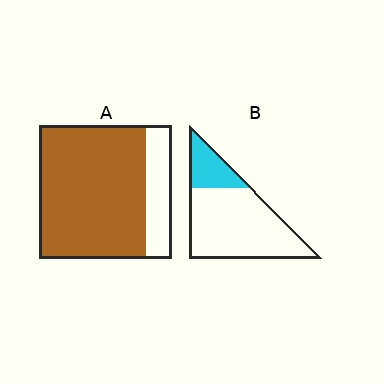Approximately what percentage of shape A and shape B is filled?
A is approximately 80% and B is approximately 20%.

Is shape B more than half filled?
No.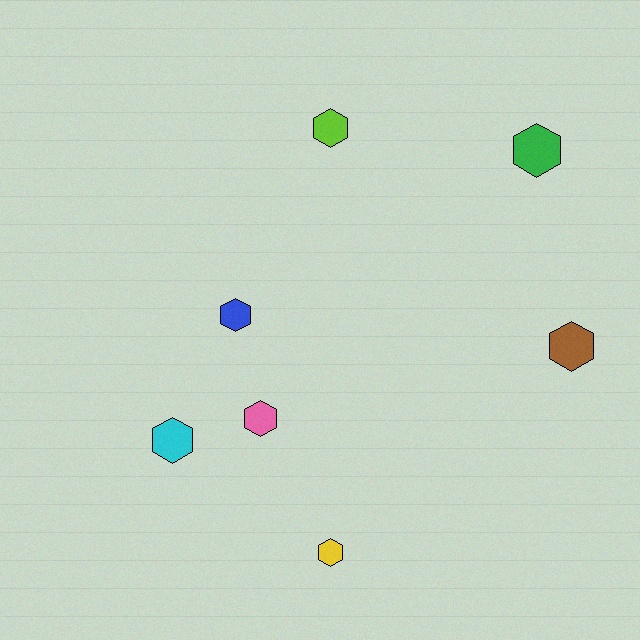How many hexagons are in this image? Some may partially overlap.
There are 7 hexagons.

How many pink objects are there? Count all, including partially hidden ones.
There is 1 pink object.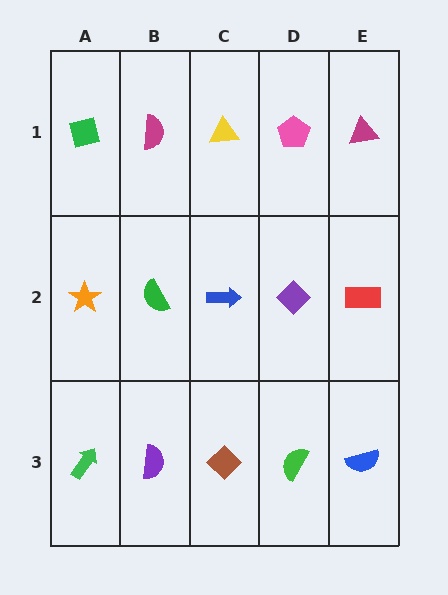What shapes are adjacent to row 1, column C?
A blue arrow (row 2, column C), a magenta semicircle (row 1, column B), a pink pentagon (row 1, column D).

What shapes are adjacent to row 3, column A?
An orange star (row 2, column A), a purple semicircle (row 3, column B).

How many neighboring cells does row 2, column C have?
4.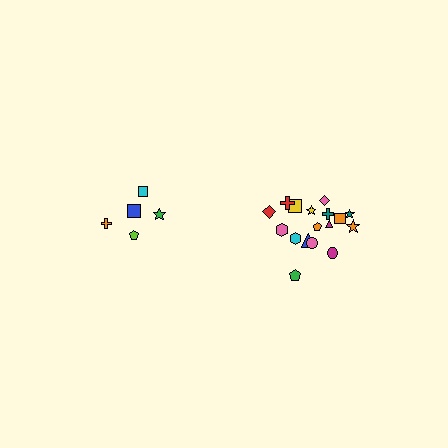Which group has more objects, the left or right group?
The right group.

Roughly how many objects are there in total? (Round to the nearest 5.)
Roughly 25 objects in total.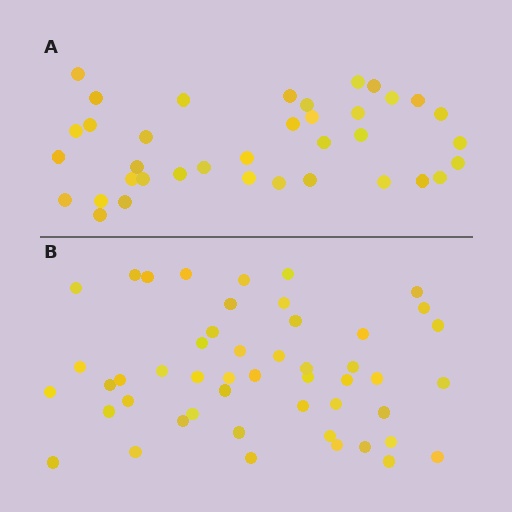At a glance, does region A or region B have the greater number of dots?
Region B (the bottom region) has more dots.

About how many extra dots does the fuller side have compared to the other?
Region B has roughly 12 or so more dots than region A.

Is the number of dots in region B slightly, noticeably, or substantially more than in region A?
Region B has noticeably more, but not dramatically so. The ratio is roughly 1.3 to 1.